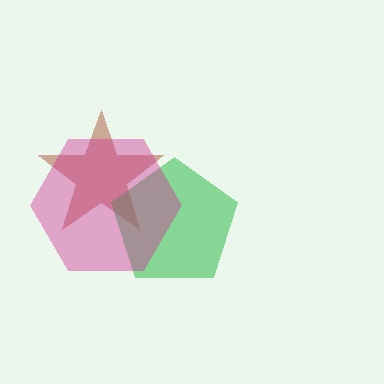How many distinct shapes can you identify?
There are 3 distinct shapes: a brown star, a green pentagon, a magenta hexagon.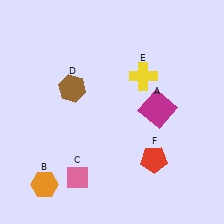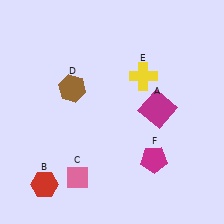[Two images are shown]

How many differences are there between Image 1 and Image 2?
There are 2 differences between the two images.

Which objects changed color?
B changed from orange to red. F changed from red to magenta.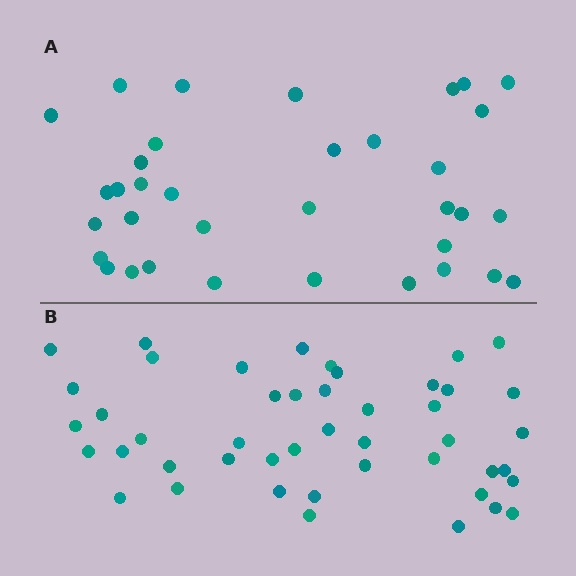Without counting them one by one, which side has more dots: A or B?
Region B (the bottom region) has more dots.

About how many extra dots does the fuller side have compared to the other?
Region B has roughly 12 or so more dots than region A.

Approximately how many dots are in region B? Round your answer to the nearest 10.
About 50 dots. (The exact count is 46, which rounds to 50.)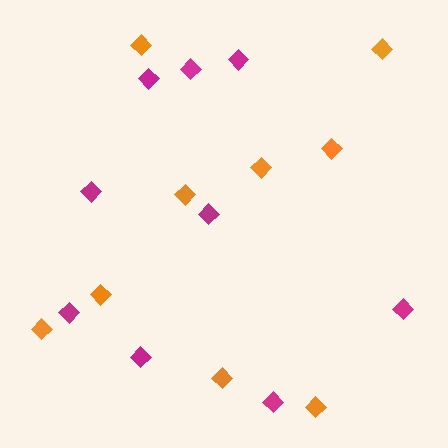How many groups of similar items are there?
There are 2 groups: one group of orange diamonds (9) and one group of magenta diamonds (9).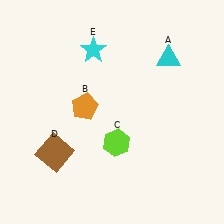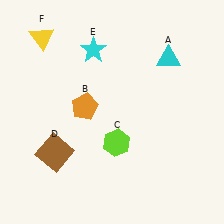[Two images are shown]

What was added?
A yellow triangle (F) was added in Image 2.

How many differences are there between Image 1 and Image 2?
There is 1 difference between the two images.